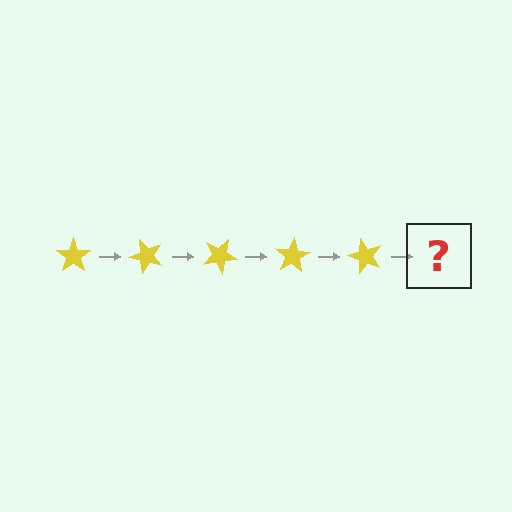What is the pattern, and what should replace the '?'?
The pattern is that the star rotates 50 degrees each step. The '?' should be a yellow star rotated 250 degrees.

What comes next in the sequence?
The next element should be a yellow star rotated 250 degrees.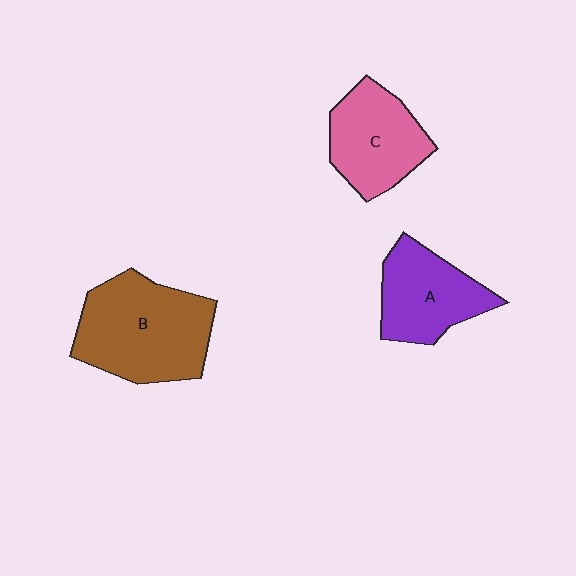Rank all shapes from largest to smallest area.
From largest to smallest: B (brown), C (pink), A (purple).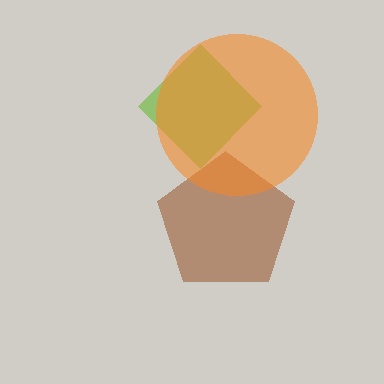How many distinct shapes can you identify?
There are 3 distinct shapes: a lime diamond, a brown pentagon, an orange circle.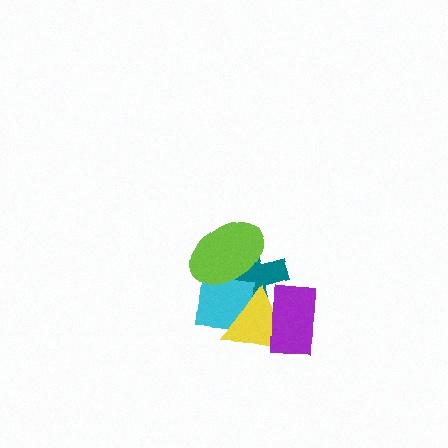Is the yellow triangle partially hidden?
Yes, it is partially covered by another shape.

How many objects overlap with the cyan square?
3 objects overlap with the cyan square.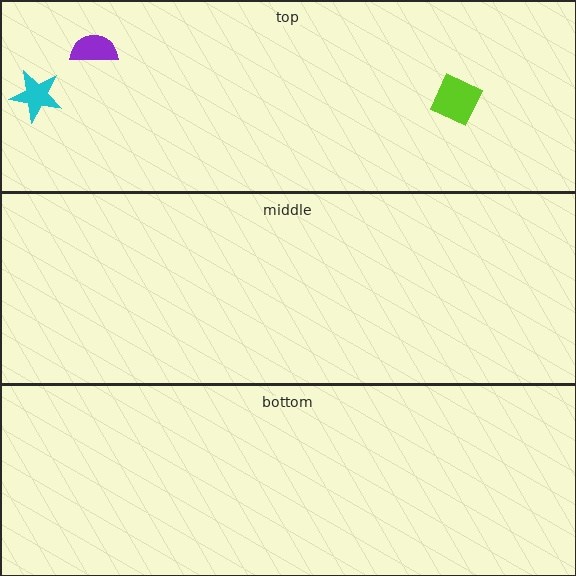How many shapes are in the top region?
3.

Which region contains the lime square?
The top region.